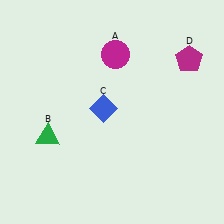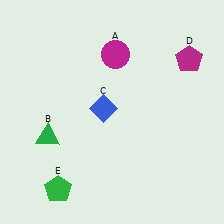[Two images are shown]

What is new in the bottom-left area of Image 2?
A green pentagon (E) was added in the bottom-left area of Image 2.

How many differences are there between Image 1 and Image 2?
There is 1 difference between the two images.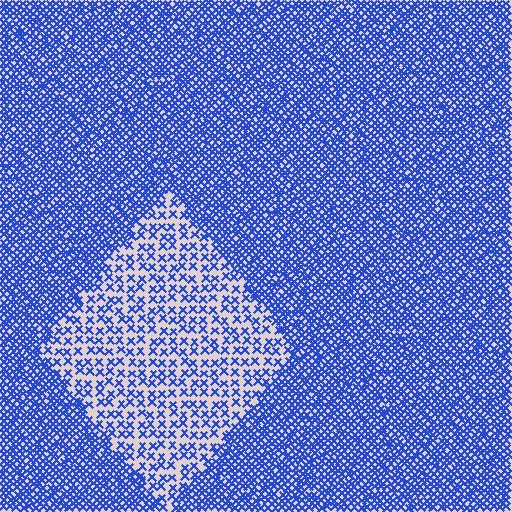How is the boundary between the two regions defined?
The boundary is defined by a change in element density (approximately 2.5x ratio). All elements are the same color, size, and shape.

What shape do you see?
I see a diamond.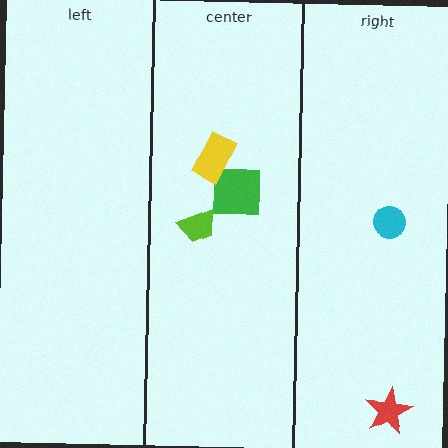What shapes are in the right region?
The red star, the cyan circle.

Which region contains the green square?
The center region.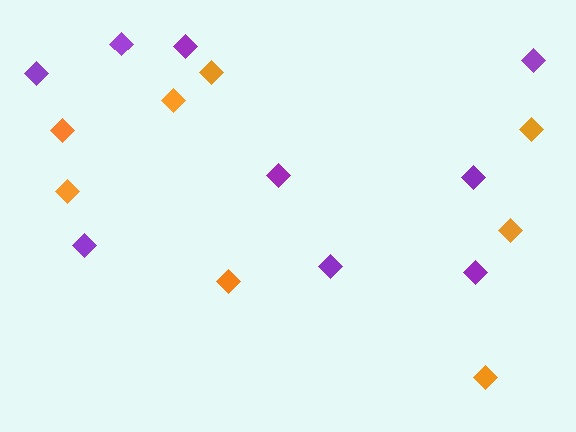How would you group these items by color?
There are 2 groups: one group of orange diamonds (8) and one group of purple diamonds (9).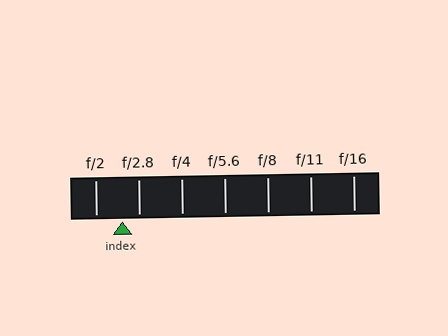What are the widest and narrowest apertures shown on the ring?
The widest aperture shown is f/2 and the narrowest is f/16.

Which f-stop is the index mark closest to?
The index mark is closest to f/2.8.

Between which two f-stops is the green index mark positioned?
The index mark is between f/2 and f/2.8.